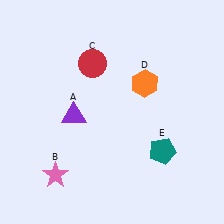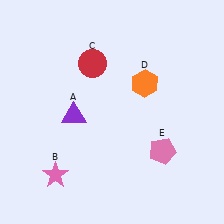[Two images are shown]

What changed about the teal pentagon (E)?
In Image 1, E is teal. In Image 2, it changed to pink.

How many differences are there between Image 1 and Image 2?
There is 1 difference between the two images.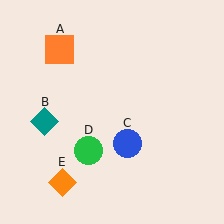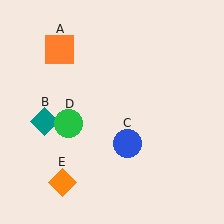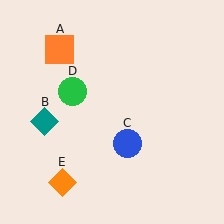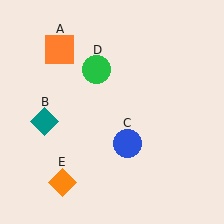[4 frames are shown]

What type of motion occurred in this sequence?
The green circle (object D) rotated clockwise around the center of the scene.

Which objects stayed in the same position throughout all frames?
Orange square (object A) and teal diamond (object B) and blue circle (object C) and orange diamond (object E) remained stationary.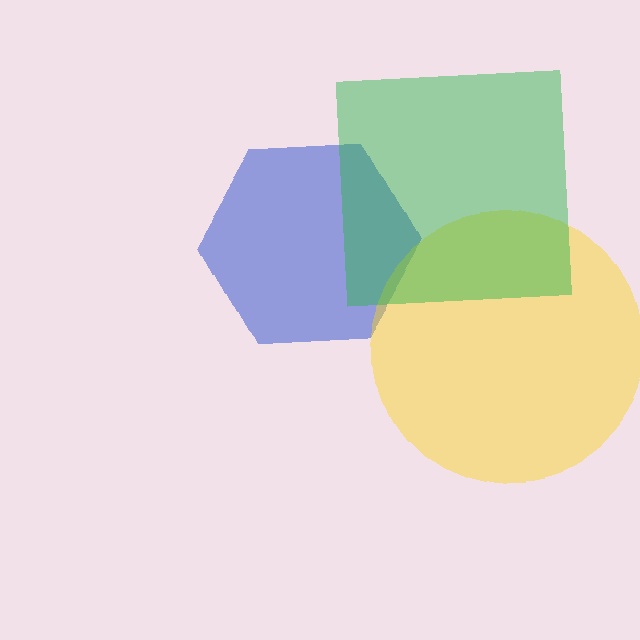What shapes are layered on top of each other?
The layered shapes are: a blue hexagon, a yellow circle, a green square.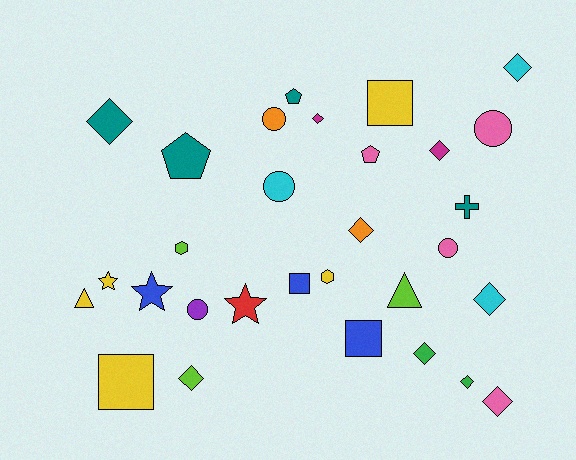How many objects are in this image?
There are 30 objects.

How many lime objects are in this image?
There are 3 lime objects.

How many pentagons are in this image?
There are 3 pentagons.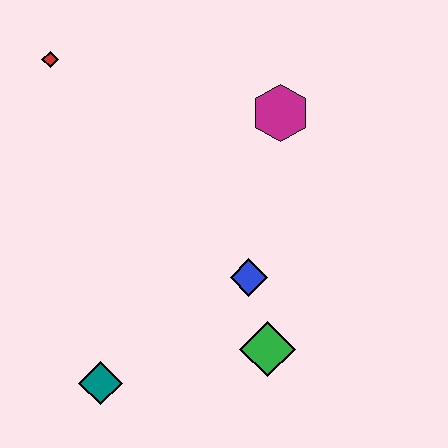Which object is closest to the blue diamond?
The green diamond is closest to the blue diamond.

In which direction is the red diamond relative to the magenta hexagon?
The red diamond is to the left of the magenta hexagon.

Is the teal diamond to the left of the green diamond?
Yes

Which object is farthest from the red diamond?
The green diamond is farthest from the red diamond.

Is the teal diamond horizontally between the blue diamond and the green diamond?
No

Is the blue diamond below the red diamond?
Yes